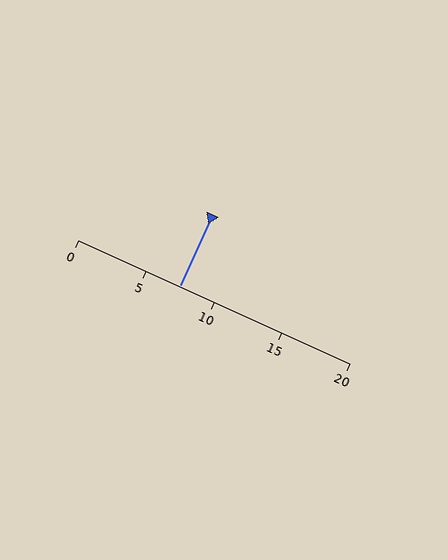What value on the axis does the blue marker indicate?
The marker indicates approximately 7.5.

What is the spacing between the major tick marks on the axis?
The major ticks are spaced 5 apart.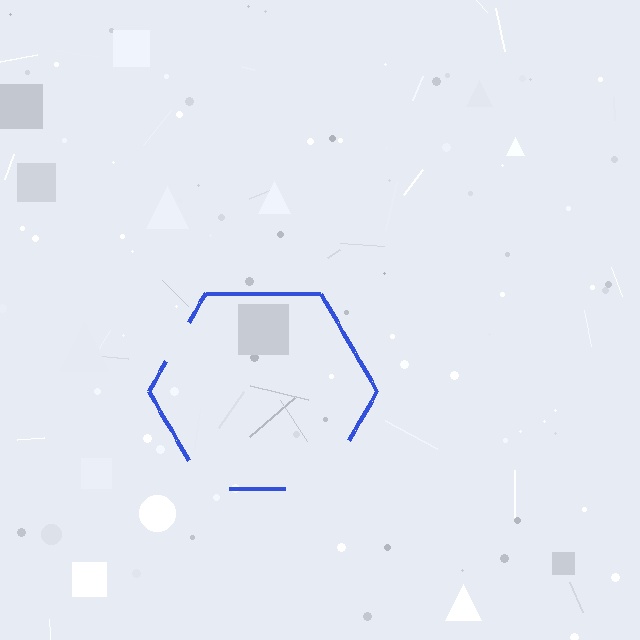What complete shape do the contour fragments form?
The contour fragments form a hexagon.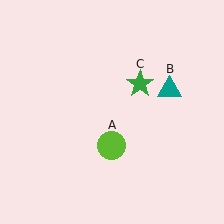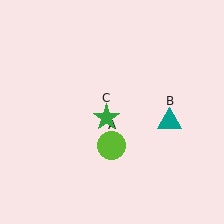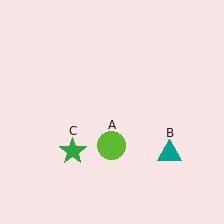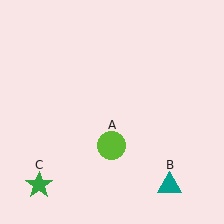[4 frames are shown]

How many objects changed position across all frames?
2 objects changed position: teal triangle (object B), green star (object C).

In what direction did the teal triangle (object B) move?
The teal triangle (object B) moved down.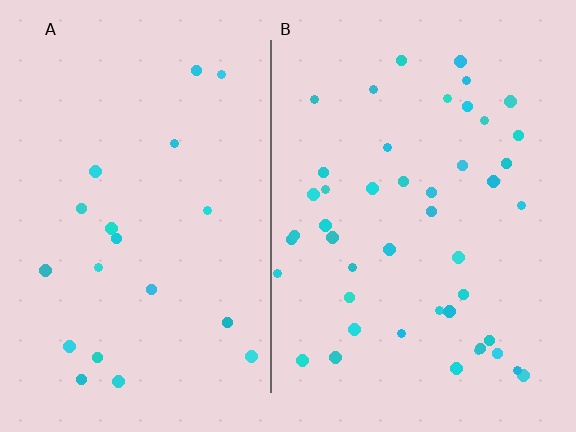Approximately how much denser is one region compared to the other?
Approximately 2.3× — region B over region A.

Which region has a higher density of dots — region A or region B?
B (the right).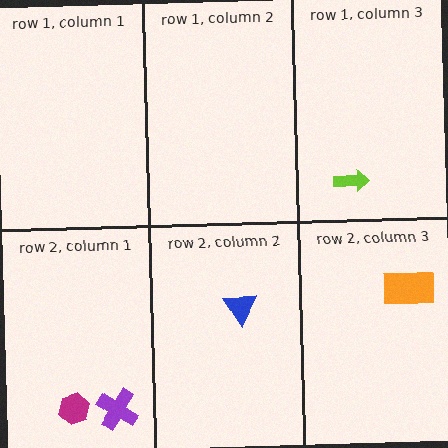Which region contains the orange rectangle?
The row 2, column 3 region.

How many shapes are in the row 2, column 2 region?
1.